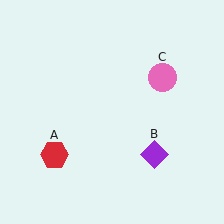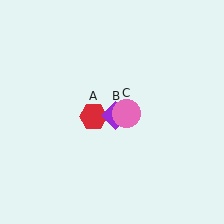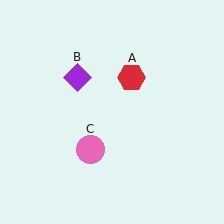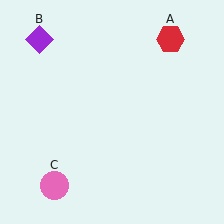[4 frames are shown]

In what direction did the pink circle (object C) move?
The pink circle (object C) moved down and to the left.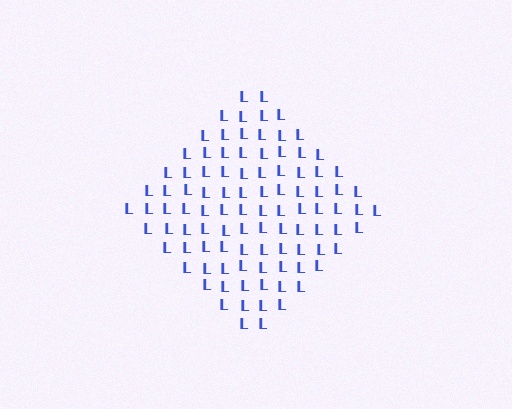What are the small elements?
The small elements are letter L's.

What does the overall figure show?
The overall figure shows a diamond.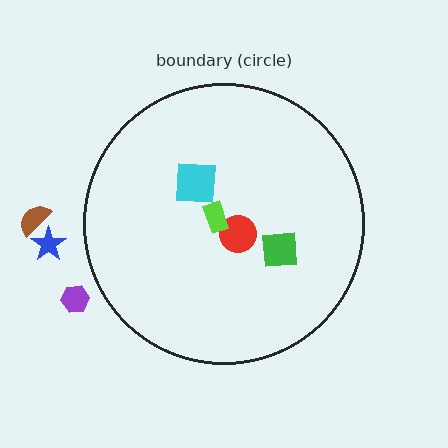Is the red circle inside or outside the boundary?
Inside.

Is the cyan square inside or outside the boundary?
Inside.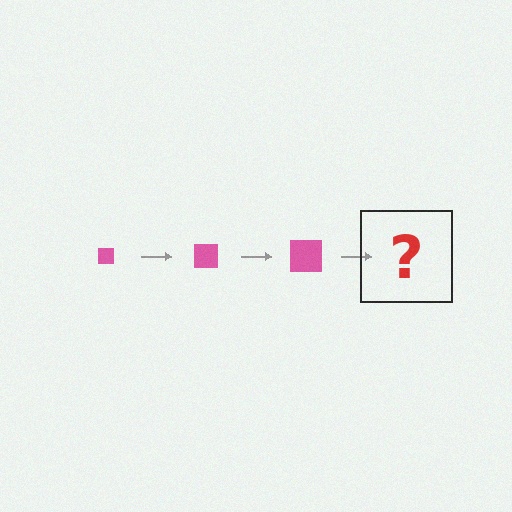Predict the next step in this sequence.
The next step is a pink square, larger than the previous one.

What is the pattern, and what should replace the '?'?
The pattern is that the square gets progressively larger each step. The '?' should be a pink square, larger than the previous one.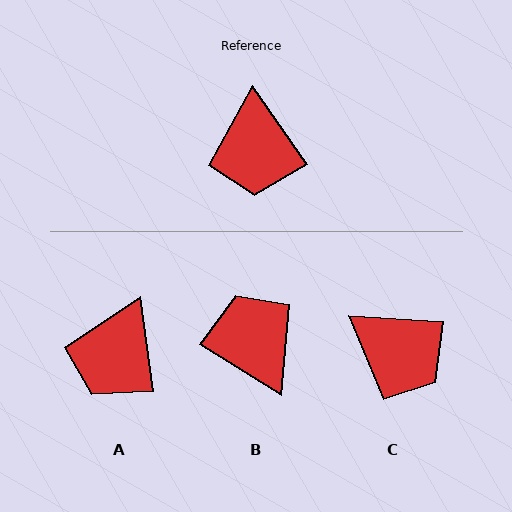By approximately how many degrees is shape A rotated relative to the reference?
Approximately 27 degrees clockwise.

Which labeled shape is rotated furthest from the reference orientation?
B, about 157 degrees away.